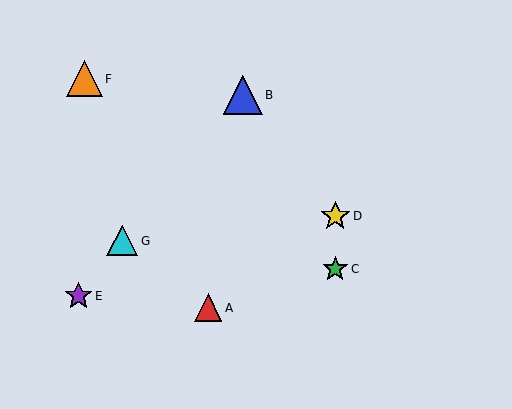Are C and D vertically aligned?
Yes, both are at x≈335.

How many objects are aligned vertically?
2 objects (C, D) are aligned vertically.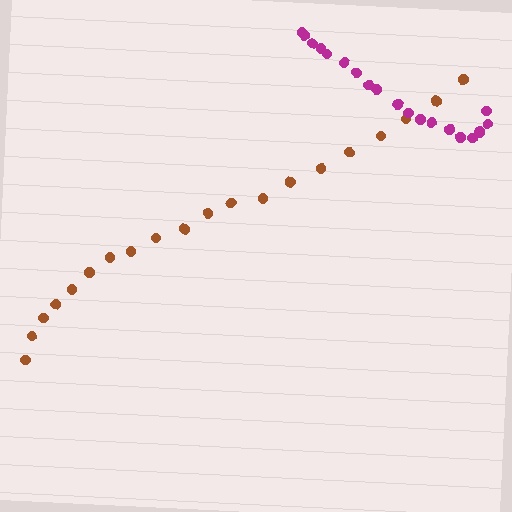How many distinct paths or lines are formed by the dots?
There are 2 distinct paths.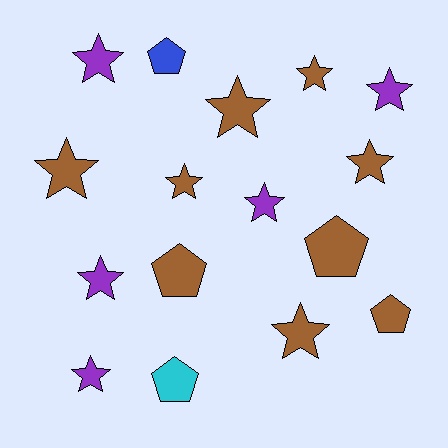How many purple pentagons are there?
There are no purple pentagons.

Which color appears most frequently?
Brown, with 9 objects.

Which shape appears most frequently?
Star, with 11 objects.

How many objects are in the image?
There are 16 objects.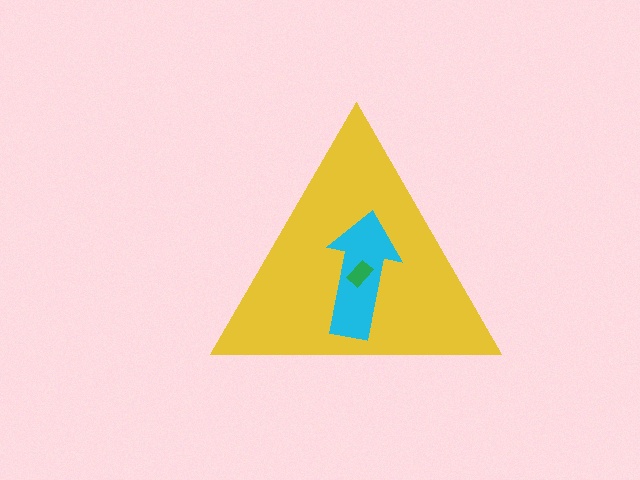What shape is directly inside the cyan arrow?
The green rectangle.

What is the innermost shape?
The green rectangle.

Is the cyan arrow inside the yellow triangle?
Yes.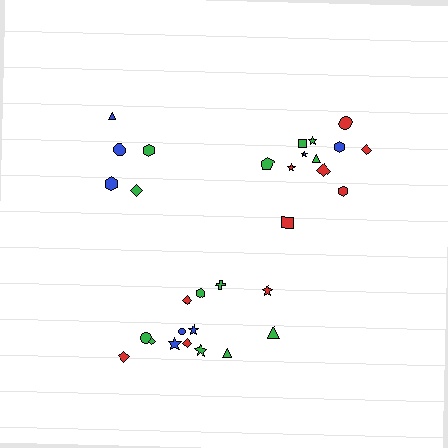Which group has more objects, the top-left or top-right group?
The top-right group.